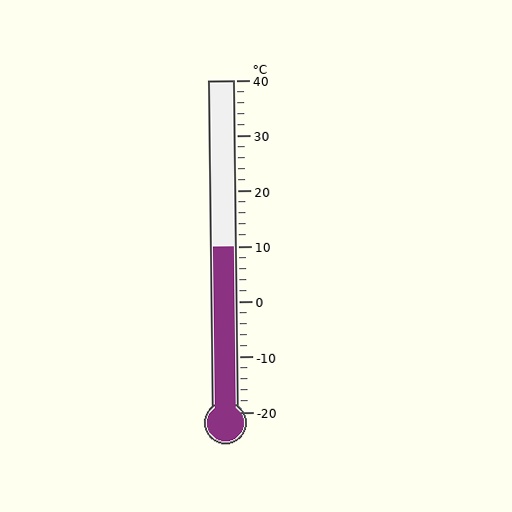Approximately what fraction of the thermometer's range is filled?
The thermometer is filled to approximately 50% of its range.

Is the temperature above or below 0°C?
The temperature is above 0°C.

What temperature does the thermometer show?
The thermometer shows approximately 10°C.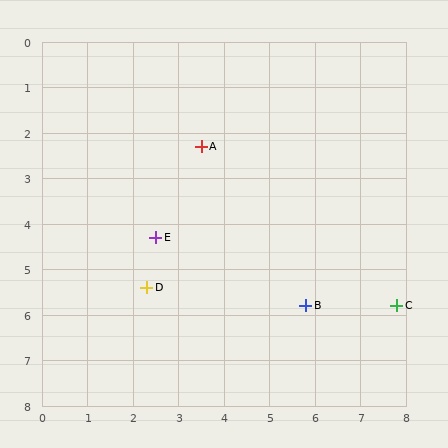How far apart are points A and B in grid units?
Points A and B are about 4.2 grid units apart.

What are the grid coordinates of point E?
Point E is at approximately (2.5, 4.3).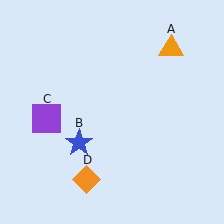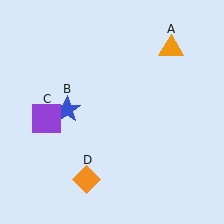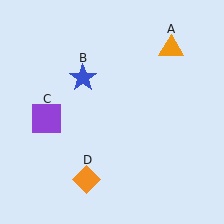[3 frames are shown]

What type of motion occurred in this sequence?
The blue star (object B) rotated clockwise around the center of the scene.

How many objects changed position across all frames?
1 object changed position: blue star (object B).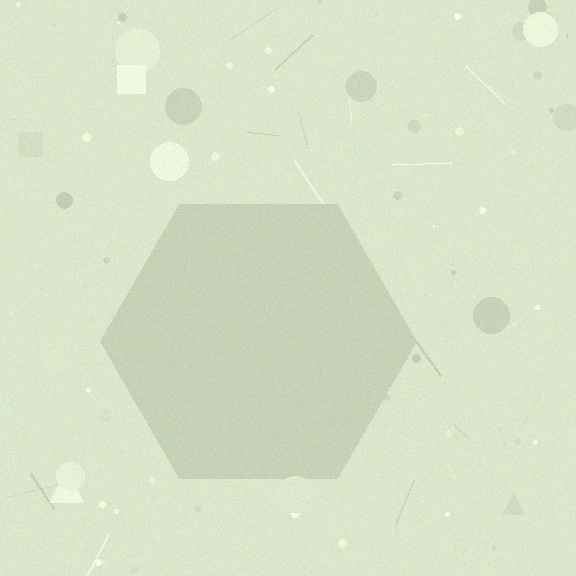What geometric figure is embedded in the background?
A hexagon is embedded in the background.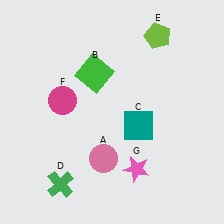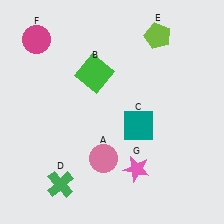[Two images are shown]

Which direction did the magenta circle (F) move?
The magenta circle (F) moved up.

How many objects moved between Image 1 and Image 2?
1 object moved between the two images.